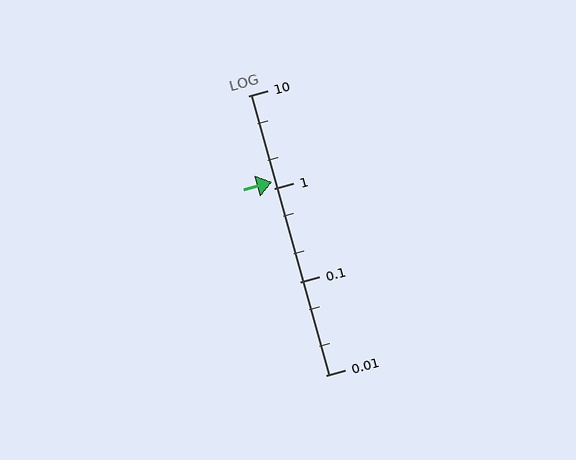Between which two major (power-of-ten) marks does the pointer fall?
The pointer is between 1 and 10.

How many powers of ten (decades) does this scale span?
The scale spans 3 decades, from 0.01 to 10.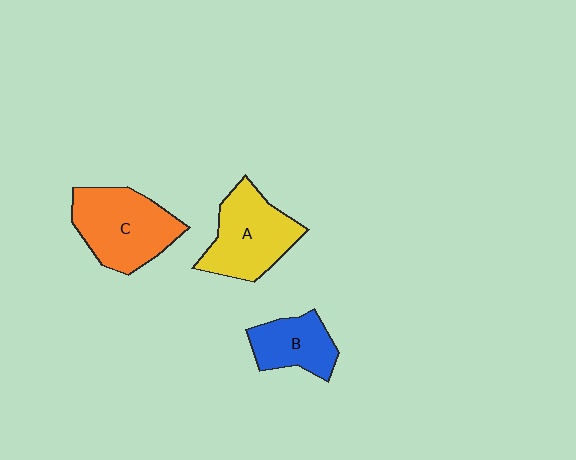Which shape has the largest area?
Shape C (orange).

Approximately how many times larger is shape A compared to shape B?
Approximately 1.5 times.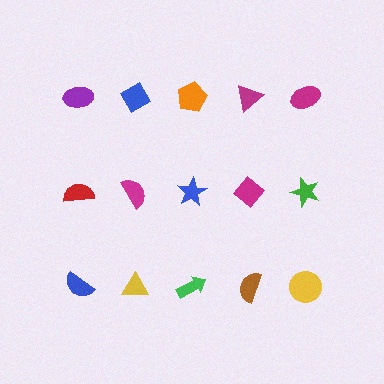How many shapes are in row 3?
5 shapes.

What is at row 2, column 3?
A blue star.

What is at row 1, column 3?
An orange pentagon.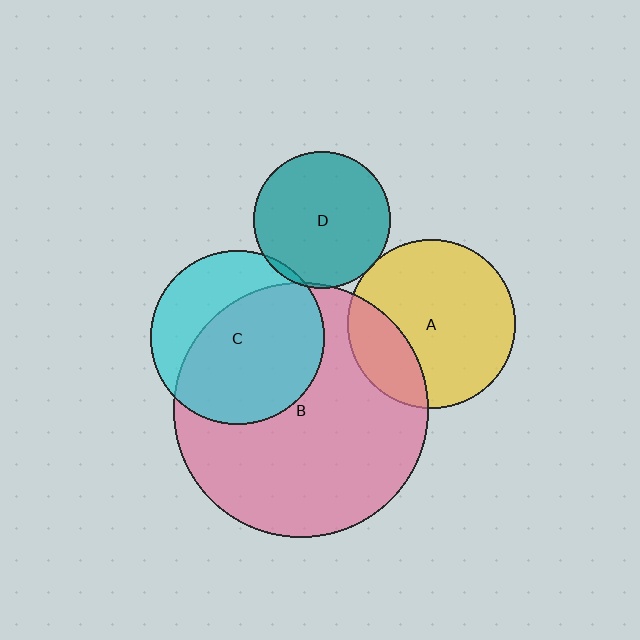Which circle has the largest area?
Circle B (pink).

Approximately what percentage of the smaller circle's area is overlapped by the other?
Approximately 25%.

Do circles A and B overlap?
Yes.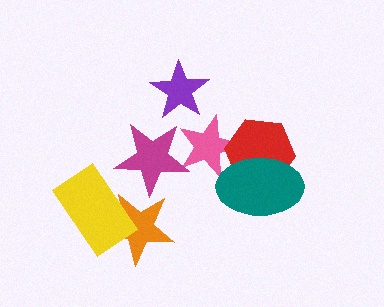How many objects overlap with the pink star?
3 objects overlap with the pink star.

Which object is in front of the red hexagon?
The teal ellipse is in front of the red hexagon.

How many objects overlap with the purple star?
0 objects overlap with the purple star.